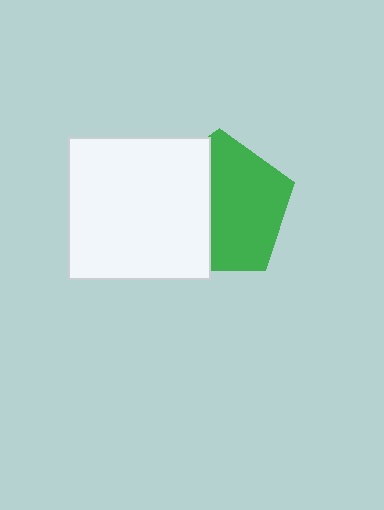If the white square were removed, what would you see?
You would see the complete green pentagon.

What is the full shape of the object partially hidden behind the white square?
The partially hidden object is a green pentagon.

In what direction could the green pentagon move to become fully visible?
The green pentagon could move right. That would shift it out from behind the white square entirely.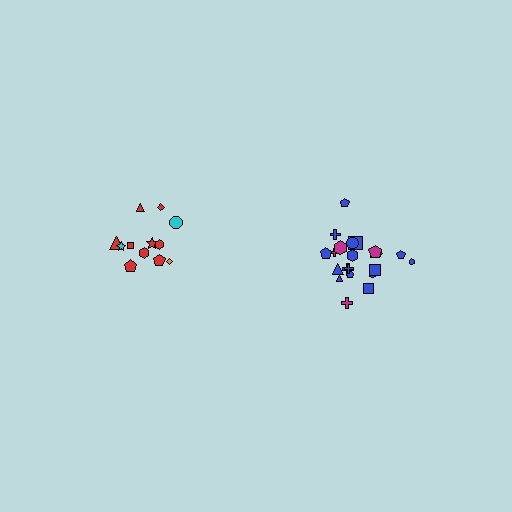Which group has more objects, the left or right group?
The right group.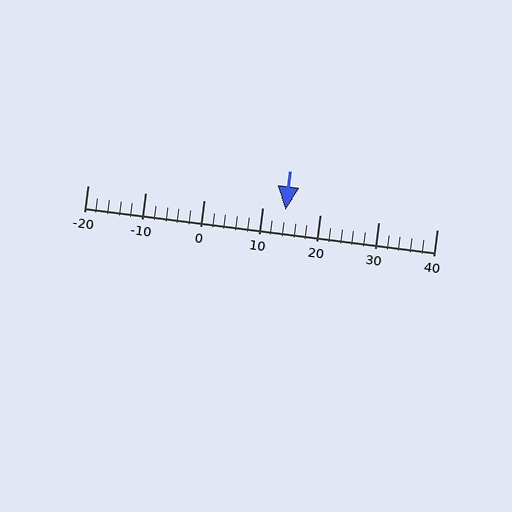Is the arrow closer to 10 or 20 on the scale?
The arrow is closer to 10.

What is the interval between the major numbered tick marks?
The major tick marks are spaced 10 units apart.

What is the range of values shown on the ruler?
The ruler shows values from -20 to 40.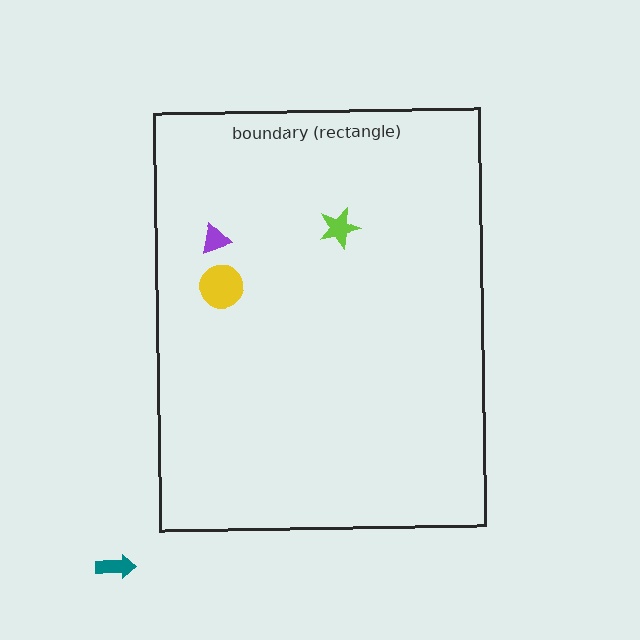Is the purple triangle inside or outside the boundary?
Inside.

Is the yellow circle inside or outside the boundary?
Inside.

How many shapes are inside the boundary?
3 inside, 1 outside.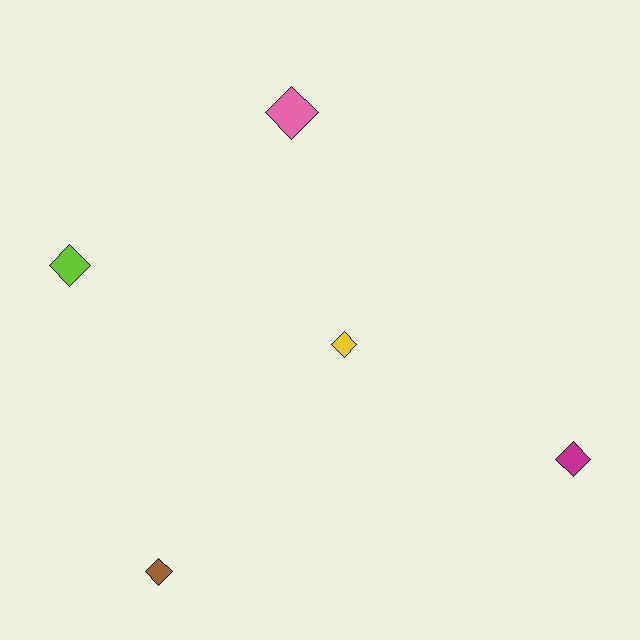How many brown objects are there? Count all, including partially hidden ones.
There is 1 brown object.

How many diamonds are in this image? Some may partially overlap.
There are 5 diamonds.